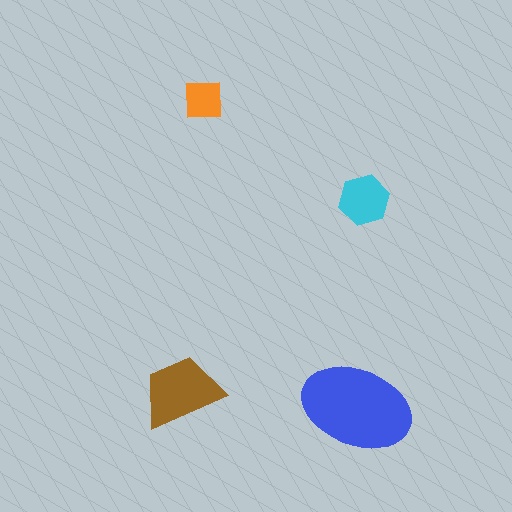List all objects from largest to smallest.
The blue ellipse, the brown trapezoid, the cyan hexagon, the orange square.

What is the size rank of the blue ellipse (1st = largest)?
1st.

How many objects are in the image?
There are 4 objects in the image.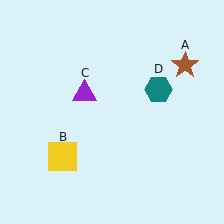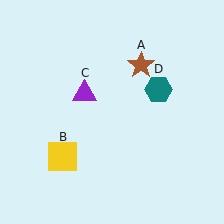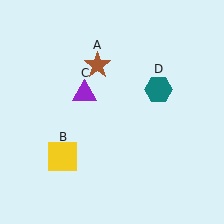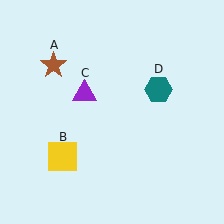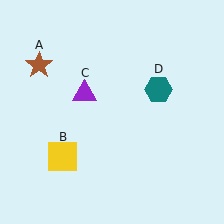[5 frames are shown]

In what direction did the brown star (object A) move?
The brown star (object A) moved left.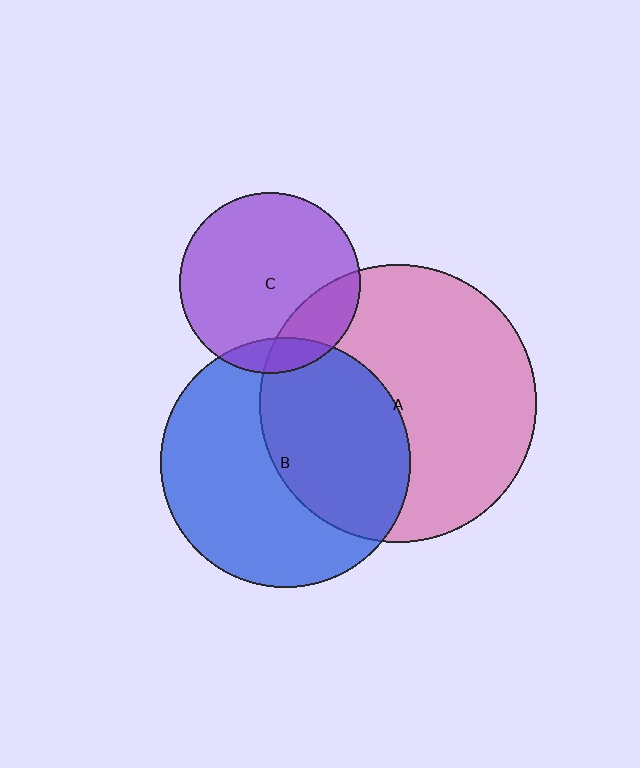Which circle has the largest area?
Circle A (pink).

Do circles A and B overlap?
Yes.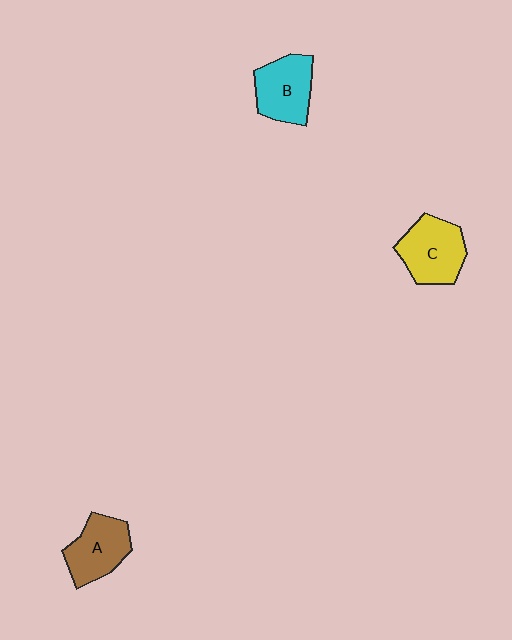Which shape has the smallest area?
Shape A (brown).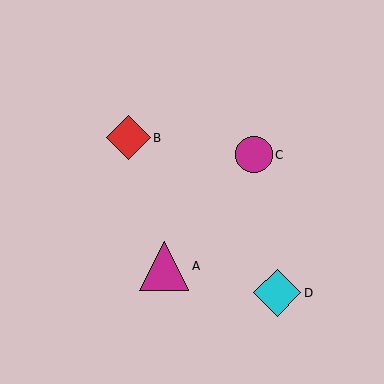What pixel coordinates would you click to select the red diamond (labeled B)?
Click at (129, 138) to select the red diamond B.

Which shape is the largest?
The magenta triangle (labeled A) is the largest.